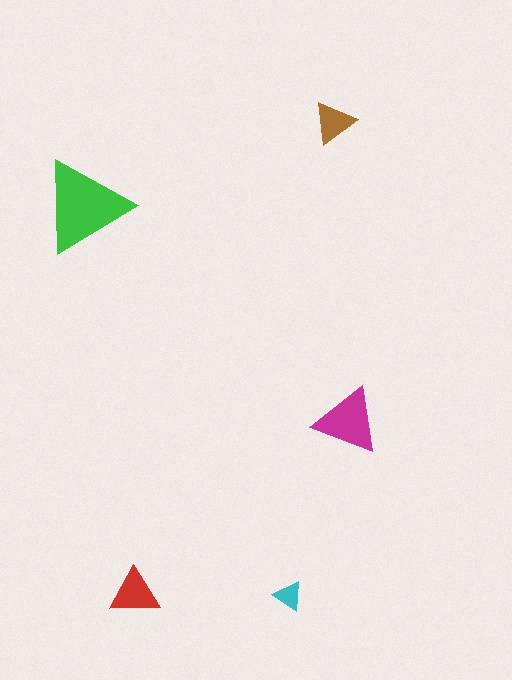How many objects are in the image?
There are 5 objects in the image.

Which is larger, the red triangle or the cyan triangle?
The red one.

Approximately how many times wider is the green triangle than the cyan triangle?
About 3 times wider.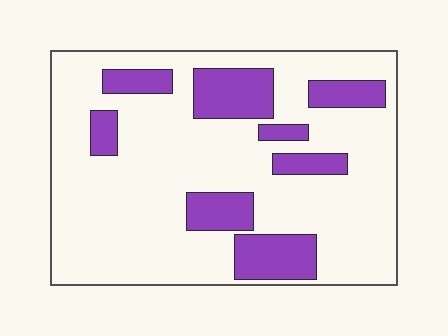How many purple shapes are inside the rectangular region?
8.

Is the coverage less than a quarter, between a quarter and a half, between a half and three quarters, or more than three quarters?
Less than a quarter.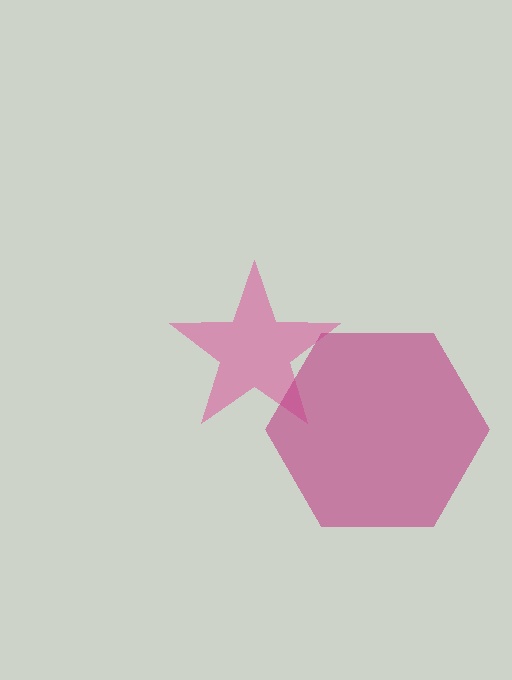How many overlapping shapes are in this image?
There are 2 overlapping shapes in the image.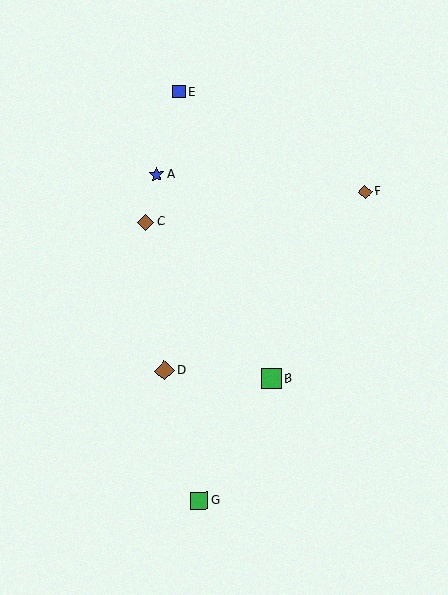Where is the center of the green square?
The center of the green square is at (199, 501).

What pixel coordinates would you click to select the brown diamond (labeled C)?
Click at (146, 222) to select the brown diamond C.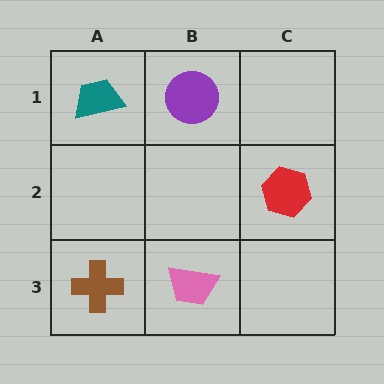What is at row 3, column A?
A brown cross.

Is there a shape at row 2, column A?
No, that cell is empty.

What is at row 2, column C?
A red hexagon.